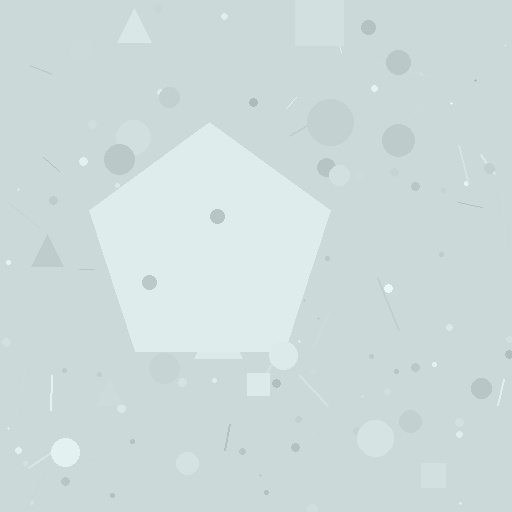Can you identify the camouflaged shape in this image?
The camouflaged shape is a pentagon.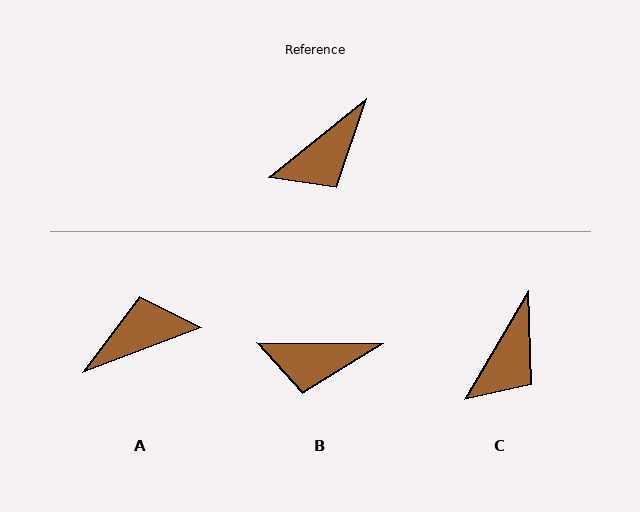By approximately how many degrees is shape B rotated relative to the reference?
Approximately 39 degrees clockwise.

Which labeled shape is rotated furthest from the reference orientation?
A, about 162 degrees away.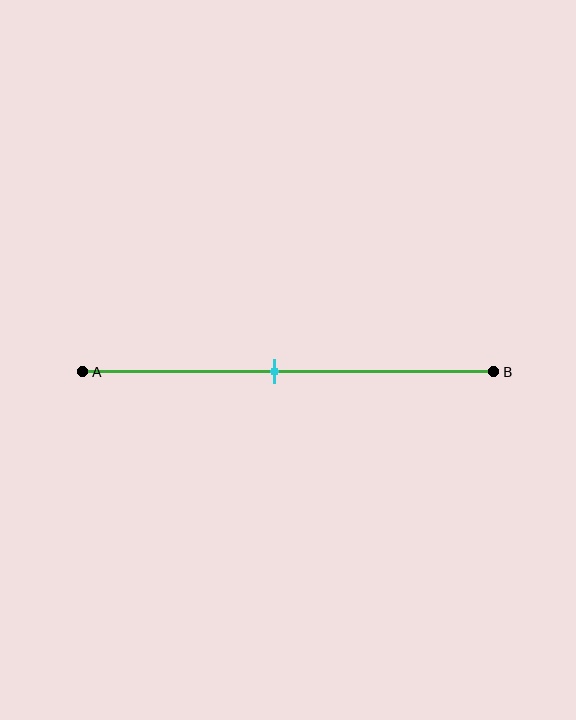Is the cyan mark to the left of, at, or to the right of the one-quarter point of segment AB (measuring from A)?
The cyan mark is to the right of the one-quarter point of segment AB.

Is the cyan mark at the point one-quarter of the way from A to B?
No, the mark is at about 45% from A, not at the 25% one-quarter point.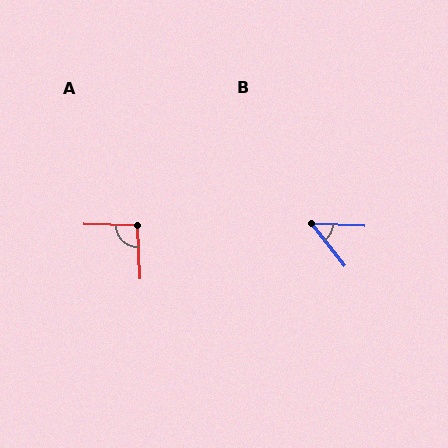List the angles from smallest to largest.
B (49°), A (95°).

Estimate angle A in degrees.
Approximately 95 degrees.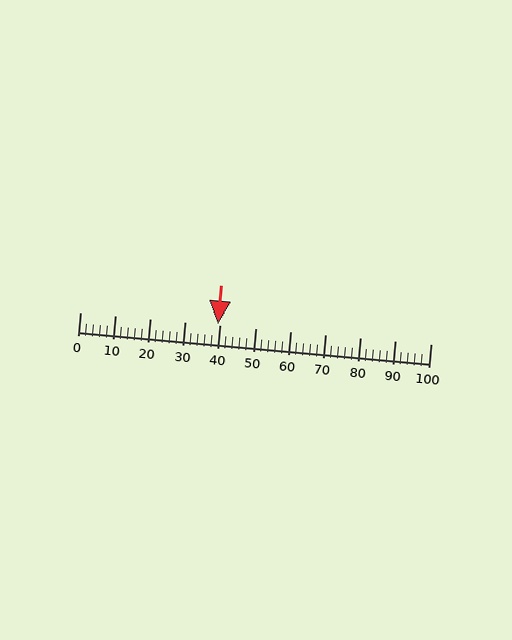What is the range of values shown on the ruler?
The ruler shows values from 0 to 100.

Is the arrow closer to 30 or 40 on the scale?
The arrow is closer to 40.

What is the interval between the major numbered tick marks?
The major tick marks are spaced 10 units apart.